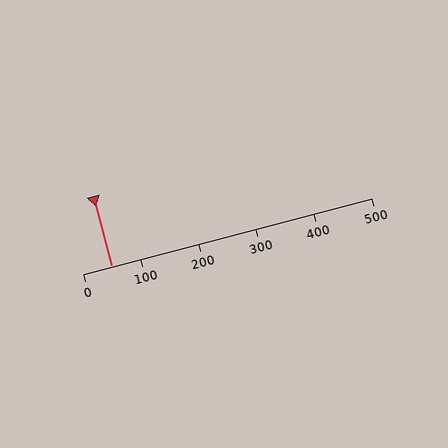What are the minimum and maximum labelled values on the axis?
The axis runs from 0 to 500.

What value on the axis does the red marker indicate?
The marker indicates approximately 50.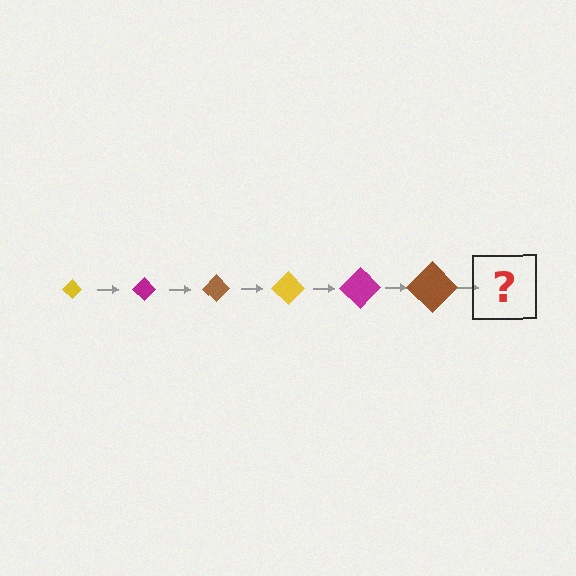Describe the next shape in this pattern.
It should be a yellow diamond, larger than the previous one.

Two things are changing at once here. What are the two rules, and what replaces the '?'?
The two rules are that the diamond grows larger each step and the color cycles through yellow, magenta, and brown. The '?' should be a yellow diamond, larger than the previous one.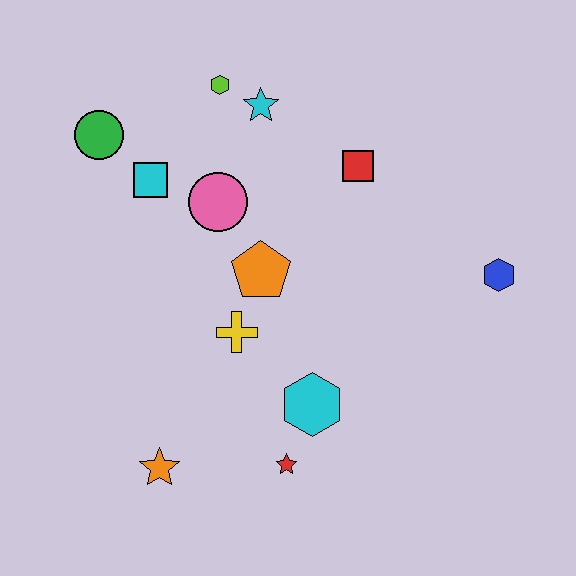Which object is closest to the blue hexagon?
The red square is closest to the blue hexagon.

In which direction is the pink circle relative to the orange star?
The pink circle is above the orange star.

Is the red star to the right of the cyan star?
Yes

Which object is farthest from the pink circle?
The blue hexagon is farthest from the pink circle.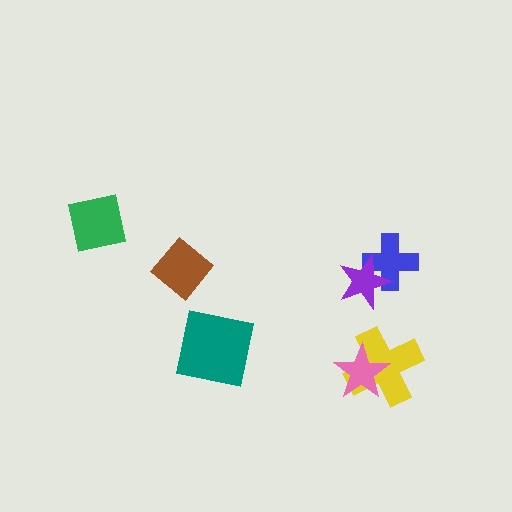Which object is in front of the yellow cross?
The pink star is in front of the yellow cross.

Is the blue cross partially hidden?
Yes, it is partially covered by another shape.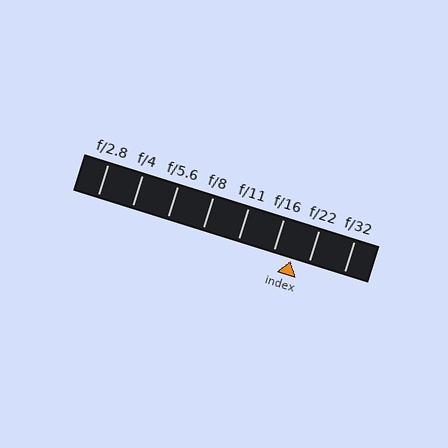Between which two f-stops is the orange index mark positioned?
The index mark is between f/16 and f/22.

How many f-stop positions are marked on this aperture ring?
There are 8 f-stop positions marked.